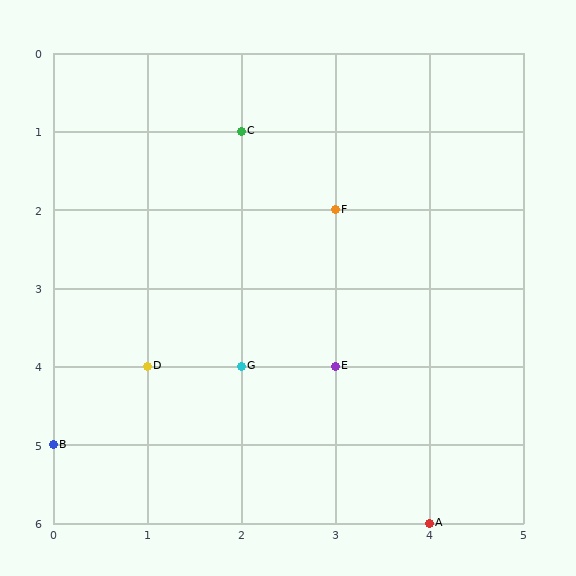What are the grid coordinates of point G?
Point G is at grid coordinates (2, 4).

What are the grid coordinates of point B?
Point B is at grid coordinates (0, 5).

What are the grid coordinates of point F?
Point F is at grid coordinates (3, 2).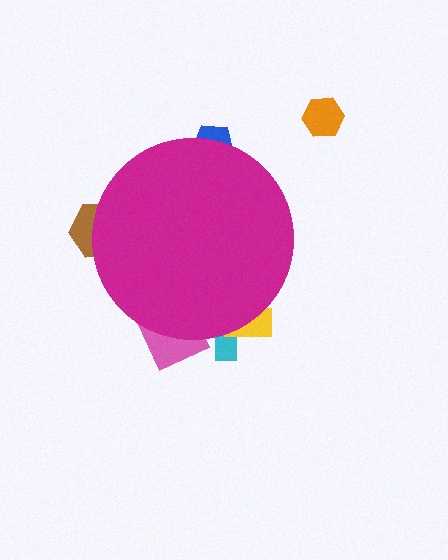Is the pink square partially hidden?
Yes, the pink square is partially hidden behind the magenta circle.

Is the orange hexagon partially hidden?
No, the orange hexagon is fully visible.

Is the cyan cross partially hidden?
Yes, the cyan cross is partially hidden behind the magenta circle.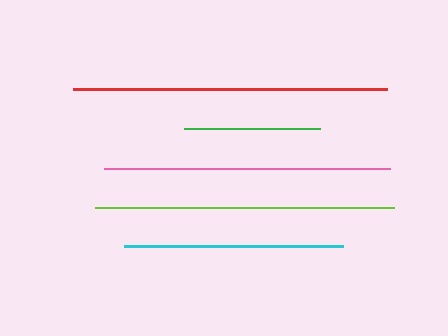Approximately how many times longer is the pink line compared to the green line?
The pink line is approximately 2.1 times the length of the green line.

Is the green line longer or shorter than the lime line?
The lime line is longer than the green line.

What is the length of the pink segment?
The pink segment is approximately 287 pixels long.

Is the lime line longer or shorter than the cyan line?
The lime line is longer than the cyan line.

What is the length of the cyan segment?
The cyan segment is approximately 219 pixels long.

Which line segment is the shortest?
The green line is the shortest at approximately 136 pixels.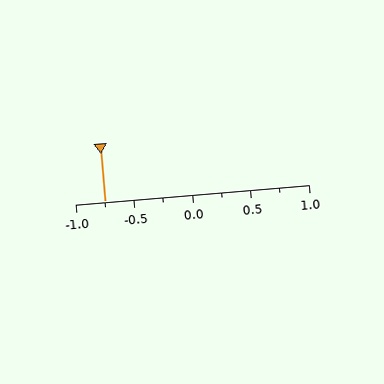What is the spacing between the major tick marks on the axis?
The major ticks are spaced 0.5 apart.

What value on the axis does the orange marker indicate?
The marker indicates approximately -0.75.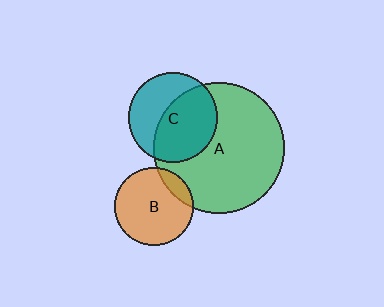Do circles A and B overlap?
Yes.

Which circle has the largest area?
Circle A (green).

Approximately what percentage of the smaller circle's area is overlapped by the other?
Approximately 15%.